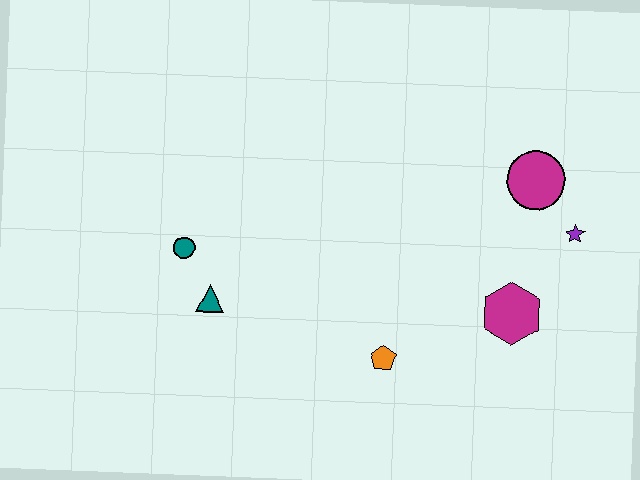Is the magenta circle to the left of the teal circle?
No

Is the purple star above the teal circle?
Yes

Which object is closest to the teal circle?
The teal triangle is closest to the teal circle.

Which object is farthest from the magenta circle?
The teal circle is farthest from the magenta circle.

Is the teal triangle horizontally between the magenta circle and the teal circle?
Yes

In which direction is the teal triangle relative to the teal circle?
The teal triangle is below the teal circle.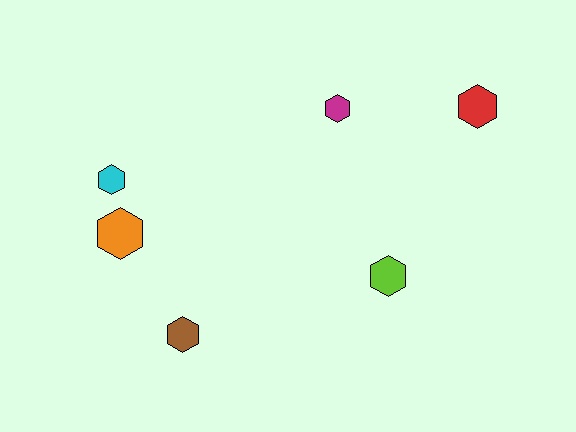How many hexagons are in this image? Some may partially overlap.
There are 6 hexagons.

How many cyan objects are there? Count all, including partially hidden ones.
There is 1 cyan object.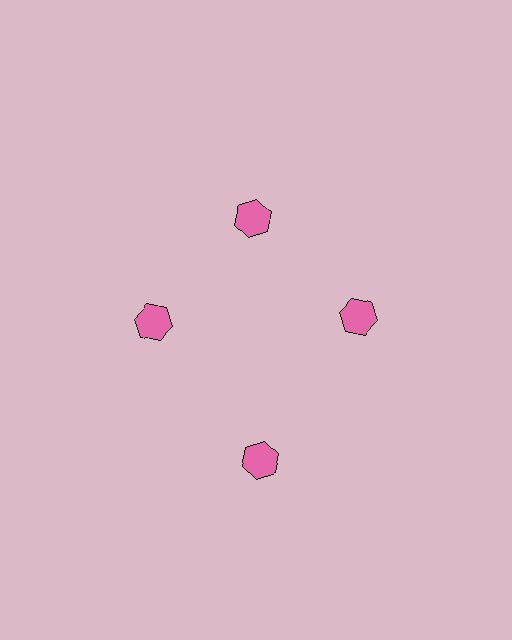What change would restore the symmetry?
The symmetry would be restored by moving it inward, back onto the ring so that all 4 hexagons sit at equal angles and equal distance from the center.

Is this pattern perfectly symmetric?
No. The 4 pink hexagons are arranged in a ring, but one element near the 6 o'clock position is pushed outward from the center, breaking the 4-fold rotational symmetry.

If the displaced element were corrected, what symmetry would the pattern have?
It would have 4-fold rotational symmetry — the pattern would map onto itself every 90 degrees.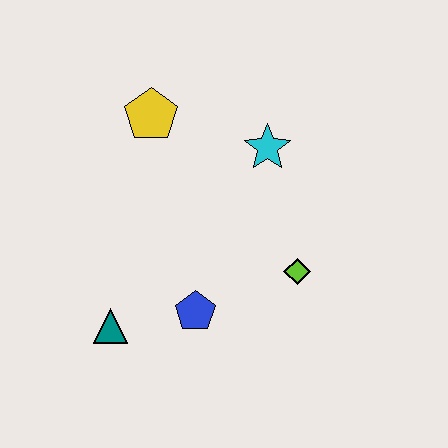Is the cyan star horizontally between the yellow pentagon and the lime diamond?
Yes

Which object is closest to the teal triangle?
The blue pentagon is closest to the teal triangle.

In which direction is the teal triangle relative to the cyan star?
The teal triangle is below the cyan star.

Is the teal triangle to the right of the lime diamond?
No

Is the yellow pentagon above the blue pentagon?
Yes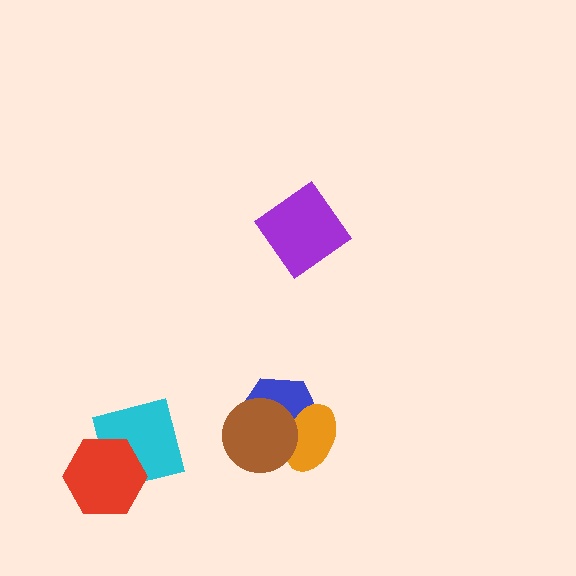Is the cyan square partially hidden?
Yes, it is partially covered by another shape.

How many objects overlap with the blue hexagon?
2 objects overlap with the blue hexagon.